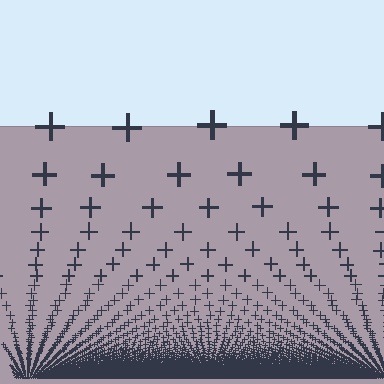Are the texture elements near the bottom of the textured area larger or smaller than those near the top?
Smaller. The gradient is inverted — elements near the bottom are smaller and denser.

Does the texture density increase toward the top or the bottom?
Density increases toward the bottom.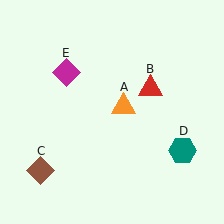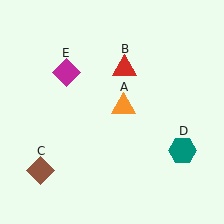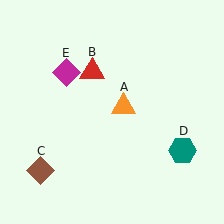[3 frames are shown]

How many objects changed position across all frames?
1 object changed position: red triangle (object B).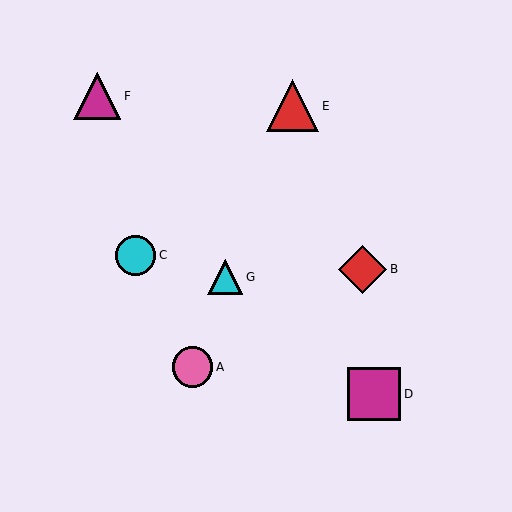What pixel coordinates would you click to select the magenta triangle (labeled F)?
Click at (97, 96) to select the magenta triangle F.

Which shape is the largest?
The magenta square (labeled D) is the largest.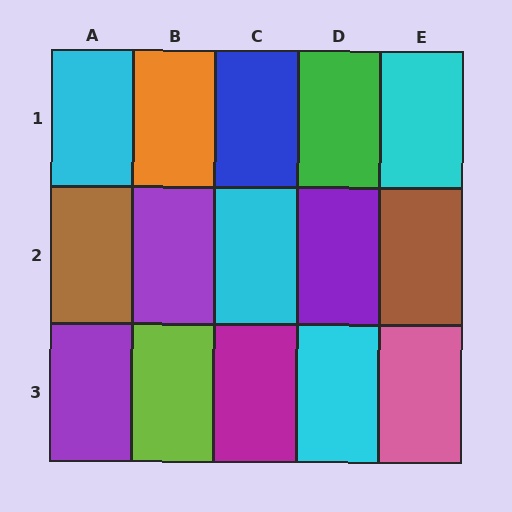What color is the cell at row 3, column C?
Magenta.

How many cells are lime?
1 cell is lime.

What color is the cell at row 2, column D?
Purple.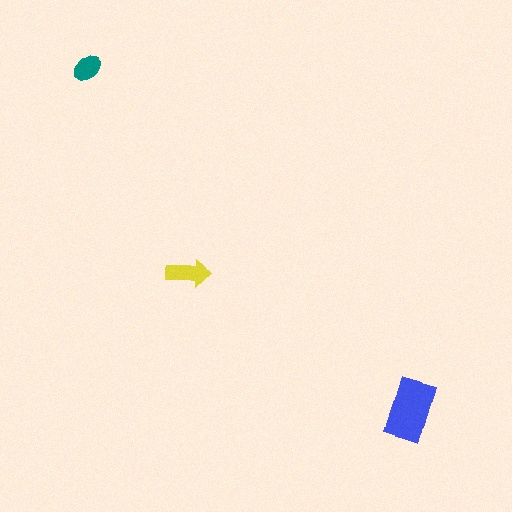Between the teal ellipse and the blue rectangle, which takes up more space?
The blue rectangle.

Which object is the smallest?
The teal ellipse.